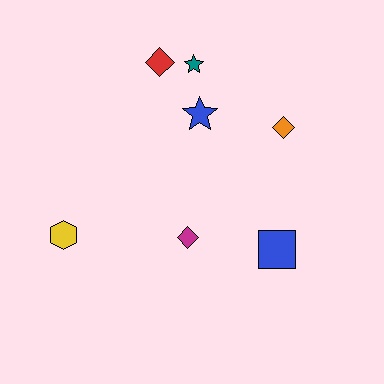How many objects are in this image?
There are 7 objects.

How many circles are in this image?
There are no circles.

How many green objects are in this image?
There are no green objects.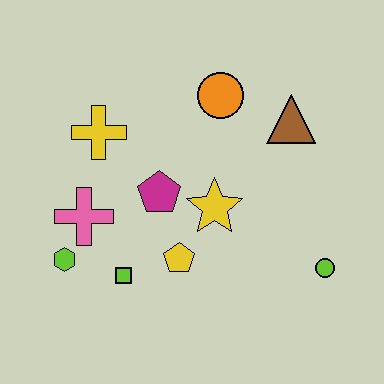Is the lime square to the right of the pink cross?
Yes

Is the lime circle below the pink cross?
Yes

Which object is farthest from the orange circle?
The lime hexagon is farthest from the orange circle.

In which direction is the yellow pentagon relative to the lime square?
The yellow pentagon is to the right of the lime square.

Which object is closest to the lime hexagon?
The pink cross is closest to the lime hexagon.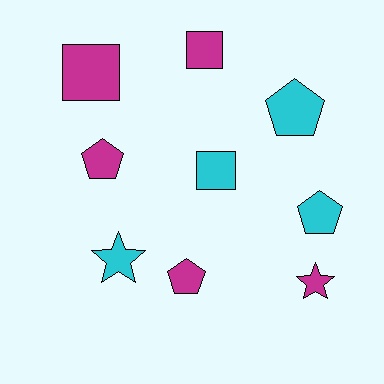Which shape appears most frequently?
Pentagon, with 4 objects.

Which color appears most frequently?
Magenta, with 5 objects.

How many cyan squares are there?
There is 1 cyan square.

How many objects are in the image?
There are 9 objects.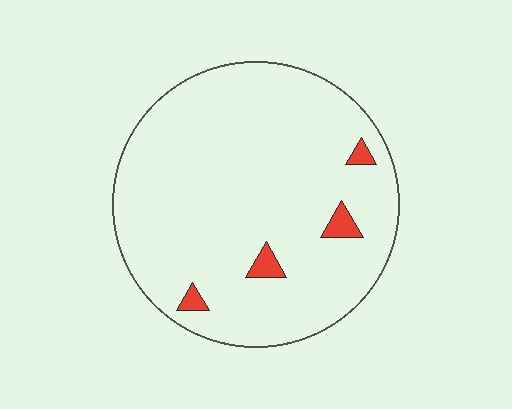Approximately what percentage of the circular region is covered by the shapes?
Approximately 5%.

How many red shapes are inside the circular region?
4.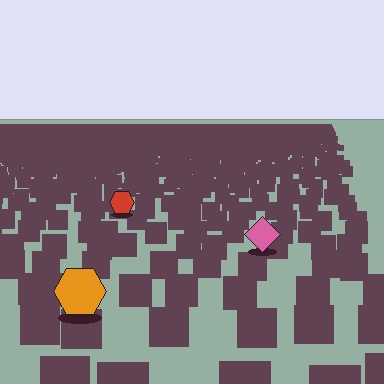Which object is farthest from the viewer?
The red hexagon is farthest from the viewer. It appears smaller and the ground texture around it is denser.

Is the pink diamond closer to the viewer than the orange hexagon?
No. The orange hexagon is closer — you can tell from the texture gradient: the ground texture is coarser near it.